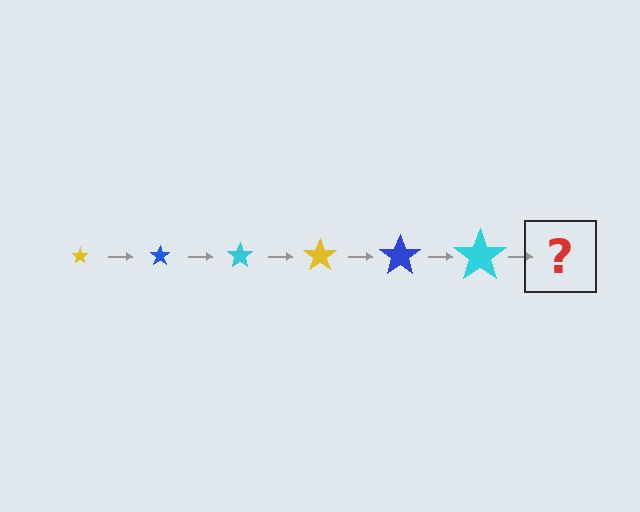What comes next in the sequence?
The next element should be a yellow star, larger than the previous one.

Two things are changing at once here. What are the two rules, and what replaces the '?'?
The two rules are that the star grows larger each step and the color cycles through yellow, blue, and cyan. The '?' should be a yellow star, larger than the previous one.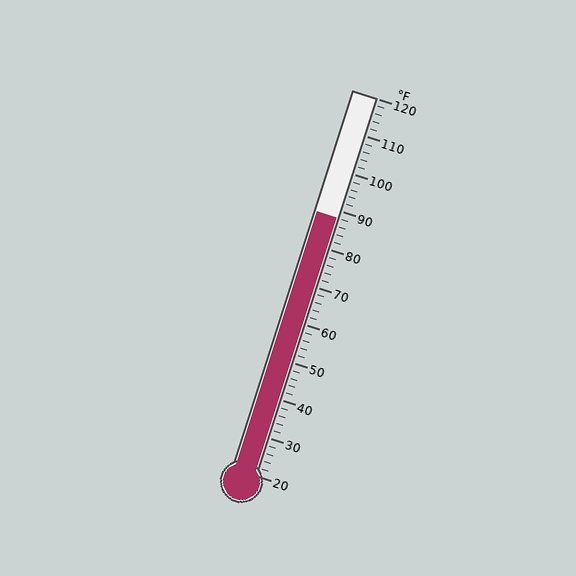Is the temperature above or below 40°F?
The temperature is above 40°F.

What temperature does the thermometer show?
The thermometer shows approximately 88°F.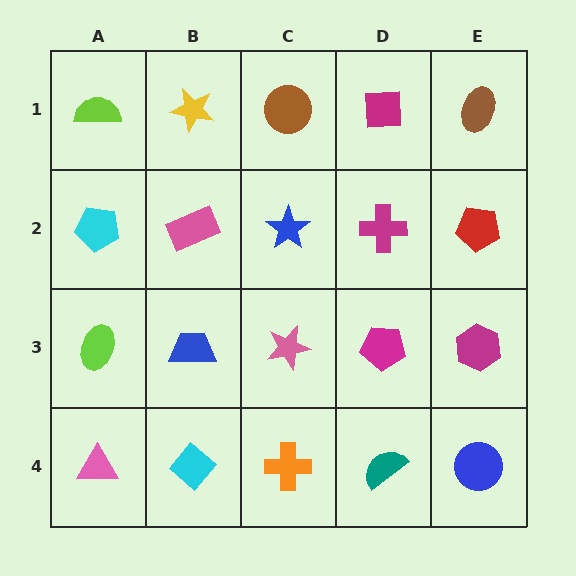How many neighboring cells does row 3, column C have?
4.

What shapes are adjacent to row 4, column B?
A blue trapezoid (row 3, column B), a pink triangle (row 4, column A), an orange cross (row 4, column C).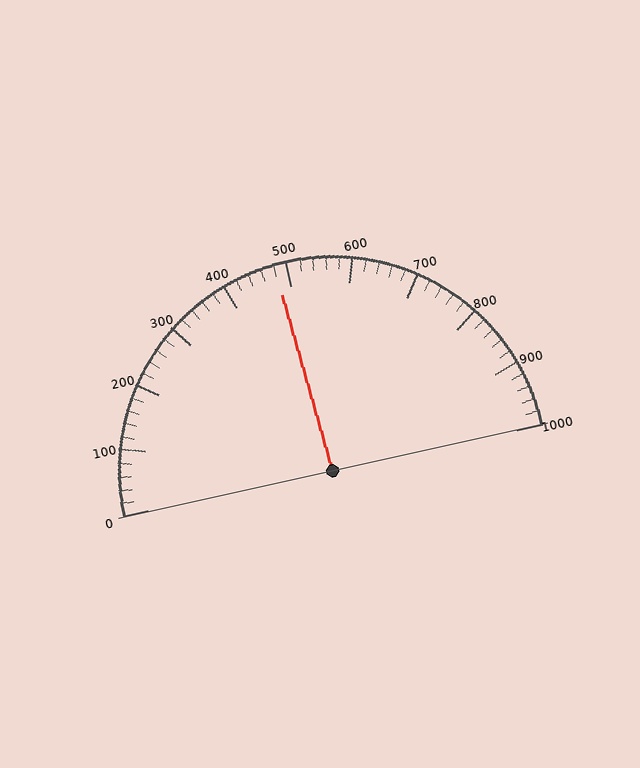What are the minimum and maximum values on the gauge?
The gauge ranges from 0 to 1000.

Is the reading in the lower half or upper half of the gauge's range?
The reading is in the lower half of the range (0 to 1000).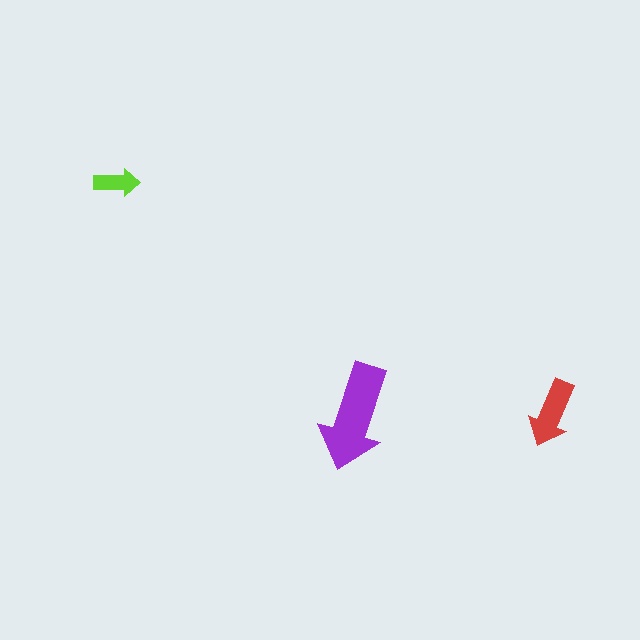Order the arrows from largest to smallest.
the purple one, the red one, the lime one.